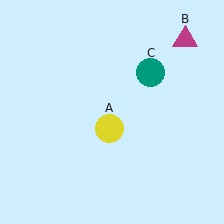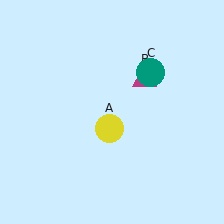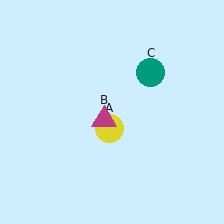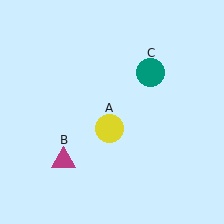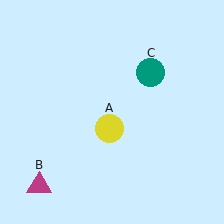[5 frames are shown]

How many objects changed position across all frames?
1 object changed position: magenta triangle (object B).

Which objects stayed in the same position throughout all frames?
Yellow circle (object A) and teal circle (object C) remained stationary.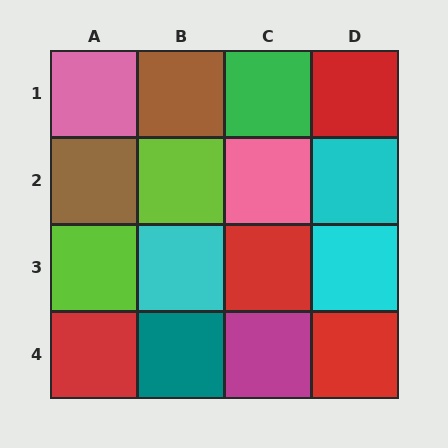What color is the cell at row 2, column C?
Pink.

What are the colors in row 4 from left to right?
Red, teal, magenta, red.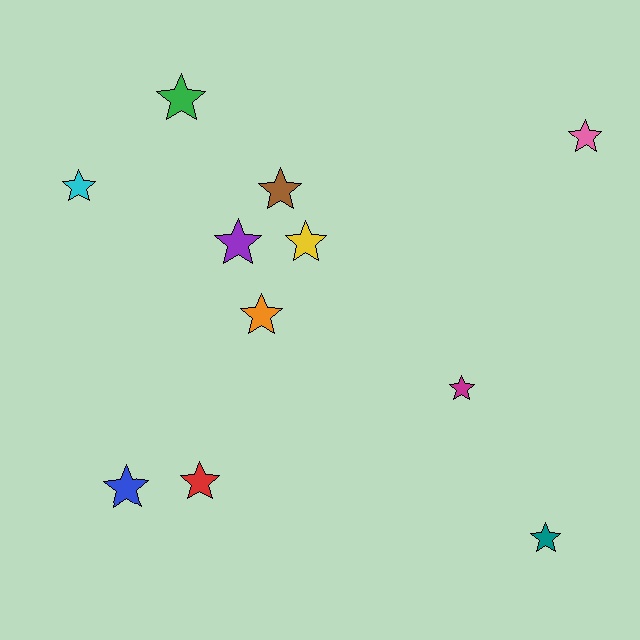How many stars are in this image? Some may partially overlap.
There are 11 stars.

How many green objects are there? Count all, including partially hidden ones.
There is 1 green object.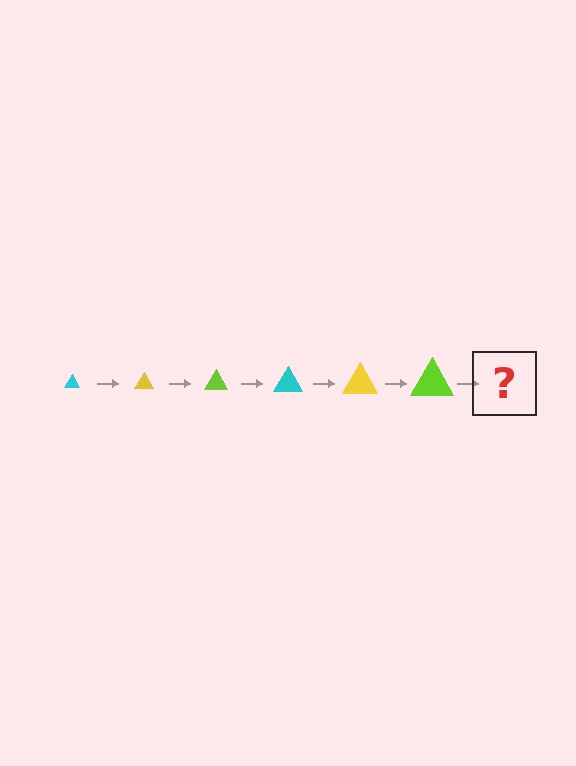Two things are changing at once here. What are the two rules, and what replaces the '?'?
The two rules are that the triangle grows larger each step and the color cycles through cyan, yellow, and lime. The '?' should be a cyan triangle, larger than the previous one.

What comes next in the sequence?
The next element should be a cyan triangle, larger than the previous one.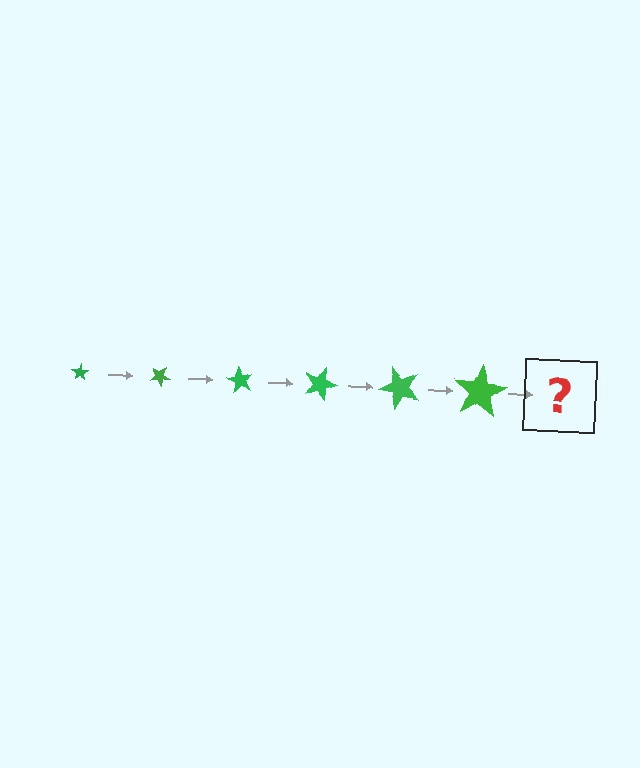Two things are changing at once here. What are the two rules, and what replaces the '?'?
The two rules are that the star grows larger each step and it rotates 30 degrees each step. The '?' should be a star, larger than the previous one and rotated 180 degrees from the start.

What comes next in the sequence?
The next element should be a star, larger than the previous one and rotated 180 degrees from the start.